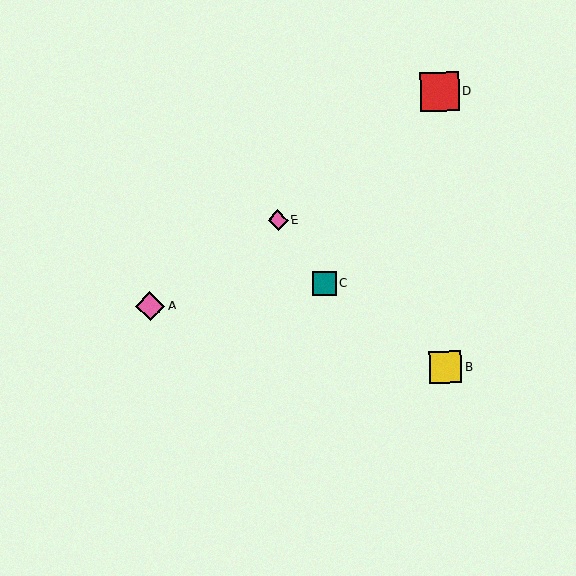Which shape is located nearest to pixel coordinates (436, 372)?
The yellow square (labeled B) at (446, 367) is nearest to that location.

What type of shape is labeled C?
Shape C is a teal square.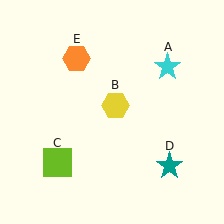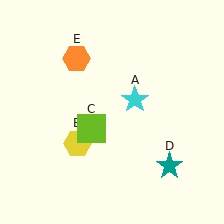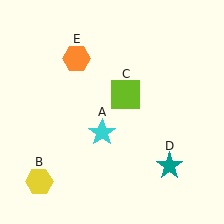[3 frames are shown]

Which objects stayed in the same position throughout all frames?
Teal star (object D) and orange hexagon (object E) remained stationary.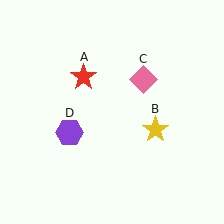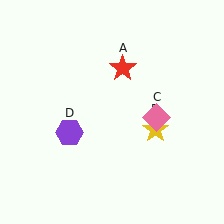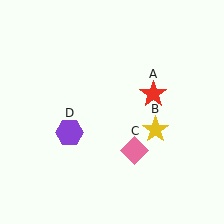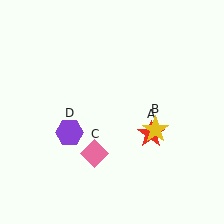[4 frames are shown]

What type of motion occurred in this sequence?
The red star (object A), pink diamond (object C) rotated clockwise around the center of the scene.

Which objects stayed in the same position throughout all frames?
Yellow star (object B) and purple hexagon (object D) remained stationary.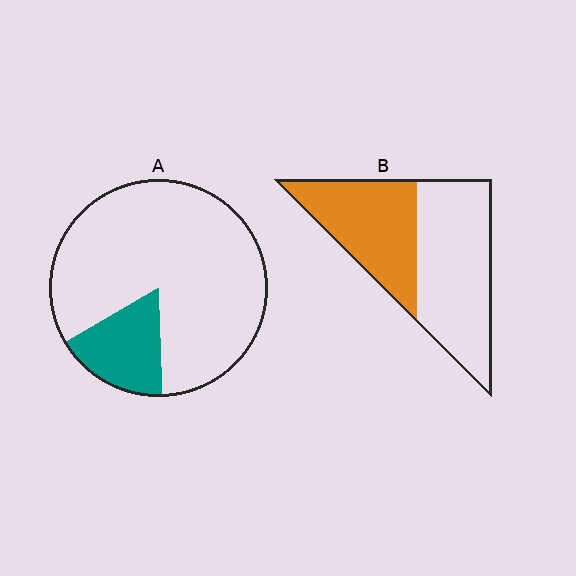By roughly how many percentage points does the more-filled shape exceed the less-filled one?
By roughly 25 percentage points (B over A).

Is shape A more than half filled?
No.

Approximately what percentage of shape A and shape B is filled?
A is approximately 15% and B is approximately 45%.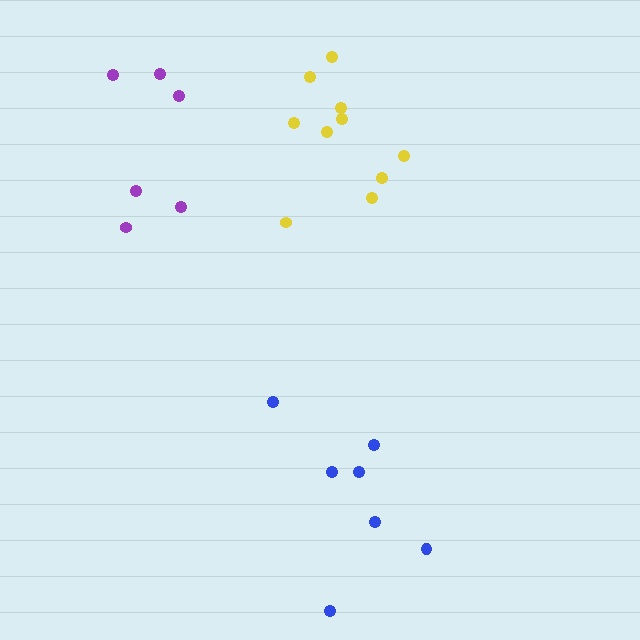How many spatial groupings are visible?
There are 3 spatial groupings.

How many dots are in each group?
Group 1: 10 dots, Group 2: 6 dots, Group 3: 7 dots (23 total).